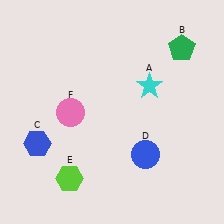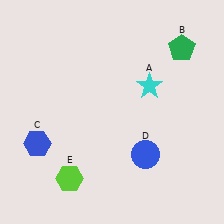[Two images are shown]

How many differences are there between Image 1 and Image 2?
There is 1 difference between the two images.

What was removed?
The pink circle (F) was removed in Image 2.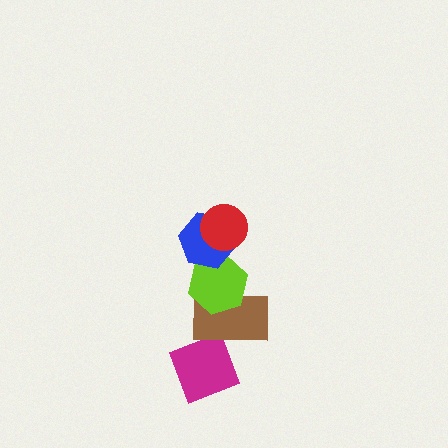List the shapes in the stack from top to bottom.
From top to bottom: the red circle, the blue hexagon, the lime hexagon, the brown rectangle, the magenta diamond.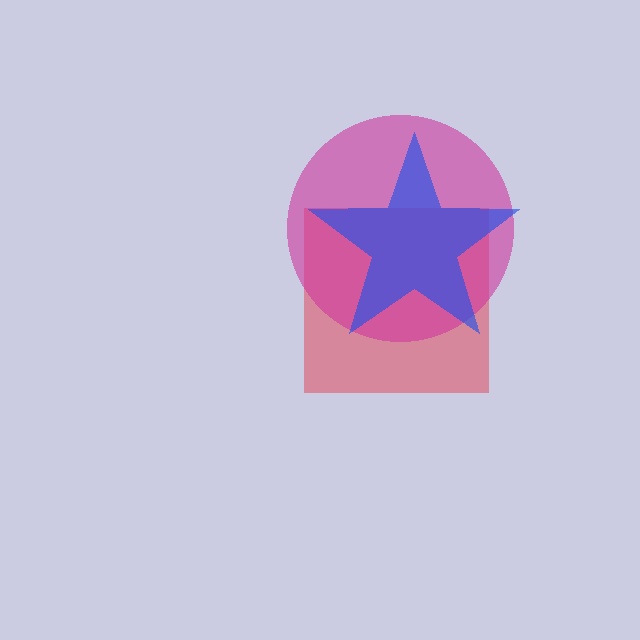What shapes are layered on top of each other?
The layered shapes are: a red square, a magenta circle, a blue star.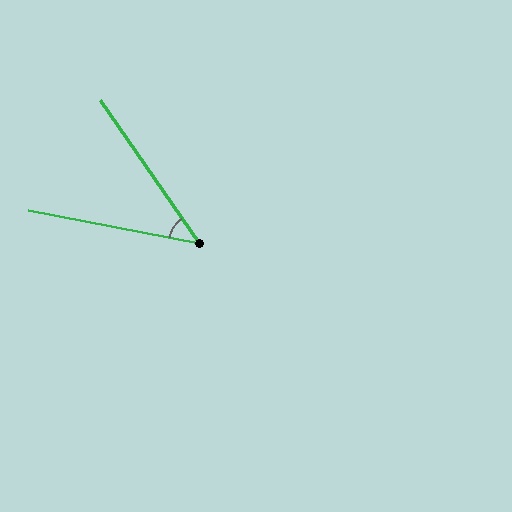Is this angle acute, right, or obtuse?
It is acute.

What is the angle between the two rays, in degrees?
Approximately 44 degrees.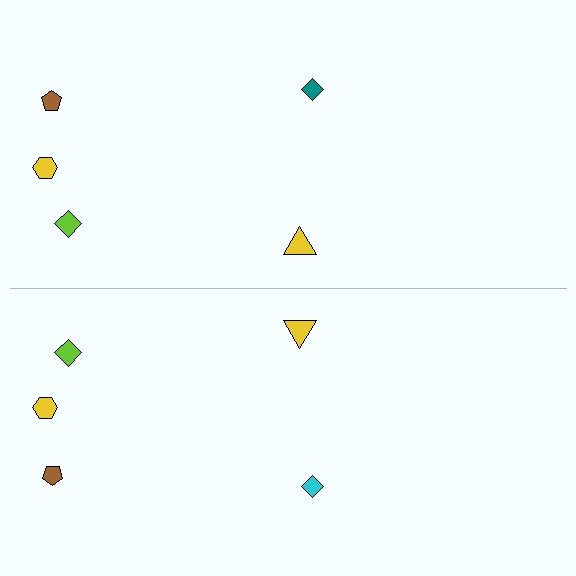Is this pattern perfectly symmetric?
No, the pattern is not perfectly symmetric. The cyan diamond on the bottom side breaks the symmetry — its mirror counterpart is teal.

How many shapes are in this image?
There are 10 shapes in this image.